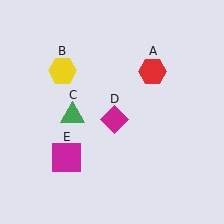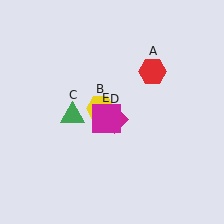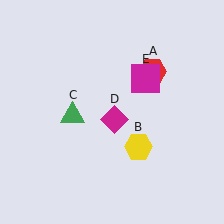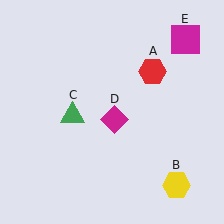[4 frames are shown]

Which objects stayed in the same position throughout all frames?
Red hexagon (object A) and green triangle (object C) and magenta diamond (object D) remained stationary.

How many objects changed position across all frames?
2 objects changed position: yellow hexagon (object B), magenta square (object E).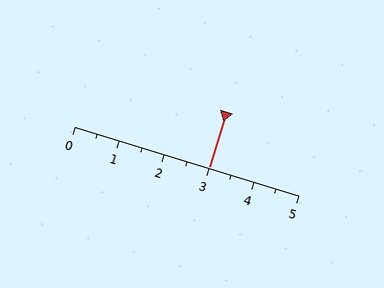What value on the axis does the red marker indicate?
The marker indicates approximately 3.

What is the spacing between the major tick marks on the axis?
The major ticks are spaced 1 apart.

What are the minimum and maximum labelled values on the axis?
The axis runs from 0 to 5.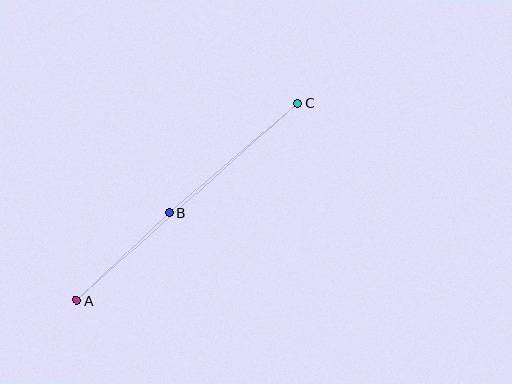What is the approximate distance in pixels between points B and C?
The distance between B and C is approximately 169 pixels.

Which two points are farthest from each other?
Points A and C are farthest from each other.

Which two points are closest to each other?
Points A and B are closest to each other.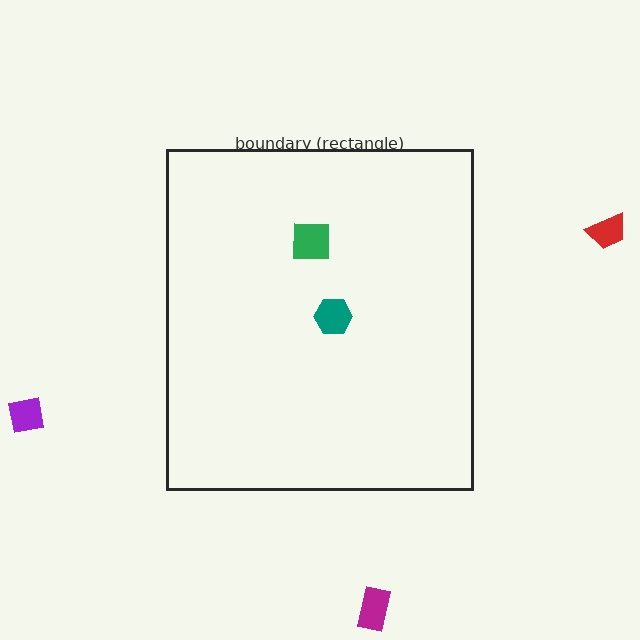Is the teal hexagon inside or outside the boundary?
Inside.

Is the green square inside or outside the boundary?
Inside.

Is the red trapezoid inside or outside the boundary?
Outside.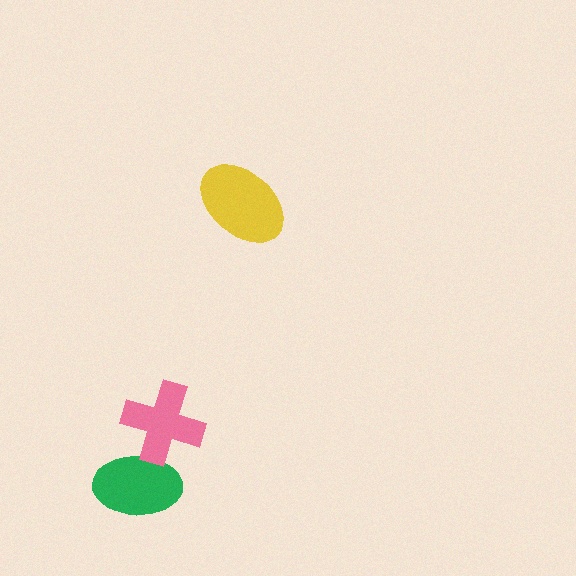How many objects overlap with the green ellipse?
1 object overlaps with the green ellipse.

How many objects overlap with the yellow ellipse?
0 objects overlap with the yellow ellipse.